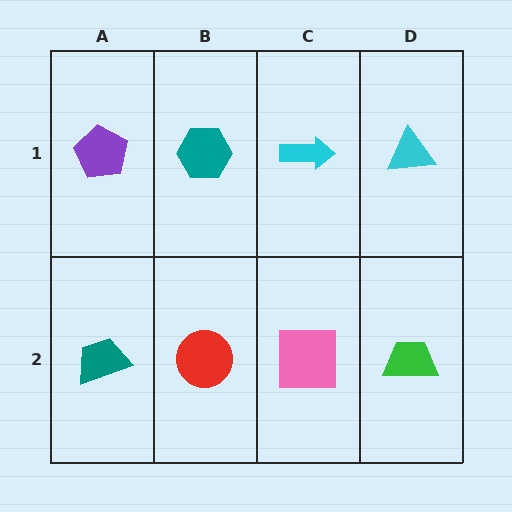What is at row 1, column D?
A cyan triangle.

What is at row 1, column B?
A teal hexagon.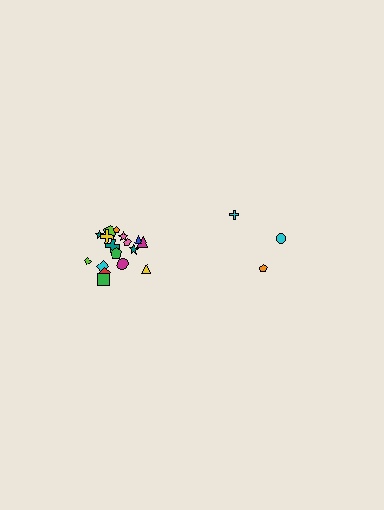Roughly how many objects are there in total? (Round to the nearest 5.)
Roughly 20 objects in total.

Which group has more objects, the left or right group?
The left group.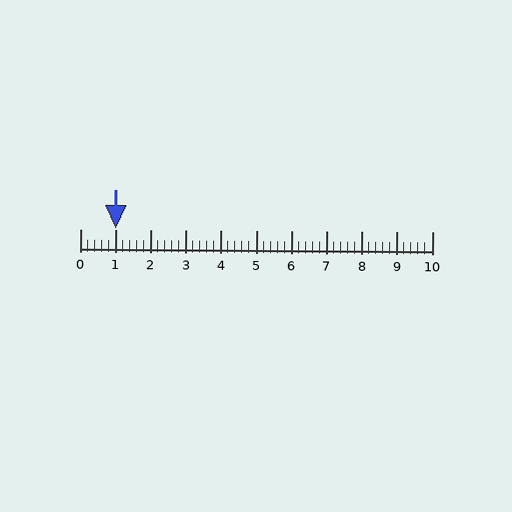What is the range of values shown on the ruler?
The ruler shows values from 0 to 10.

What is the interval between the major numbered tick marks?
The major tick marks are spaced 1 units apart.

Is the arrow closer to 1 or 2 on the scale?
The arrow is closer to 1.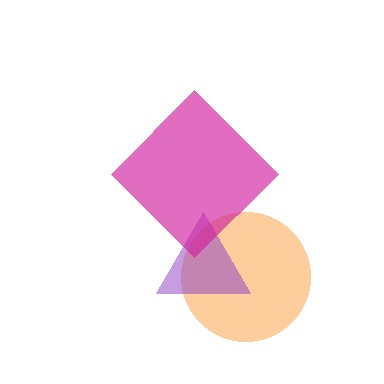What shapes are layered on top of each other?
The layered shapes are: an orange circle, a purple triangle, a magenta diamond.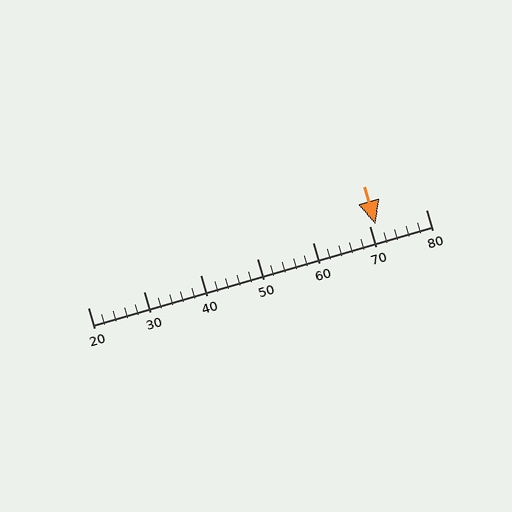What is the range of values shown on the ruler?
The ruler shows values from 20 to 80.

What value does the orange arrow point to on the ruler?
The orange arrow points to approximately 71.